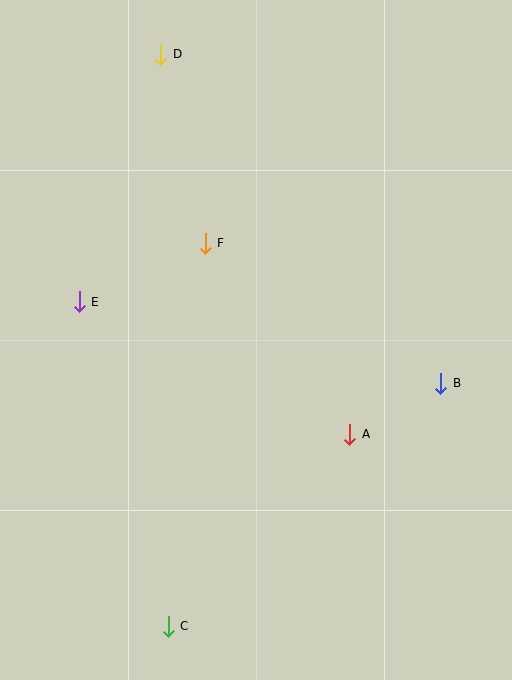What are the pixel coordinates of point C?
Point C is at (168, 626).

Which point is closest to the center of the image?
Point F at (205, 243) is closest to the center.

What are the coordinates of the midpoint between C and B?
The midpoint between C and B is at (305, 505).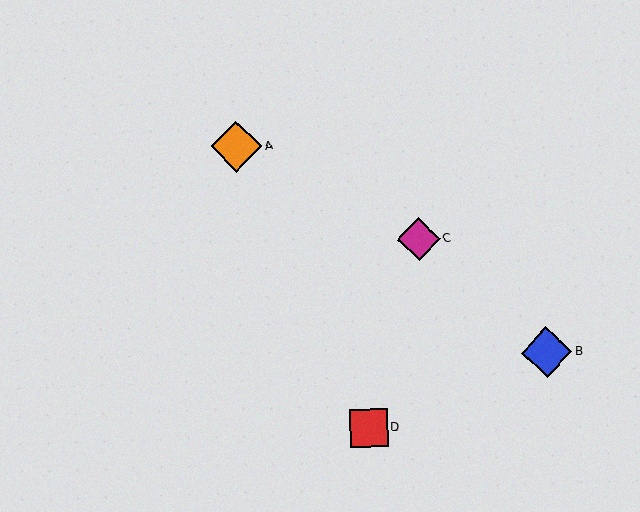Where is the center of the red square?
The center of the red square is at (369, 428).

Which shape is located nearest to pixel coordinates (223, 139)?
The orange diamond (labeled A) at (236, 146) is nearest to that location.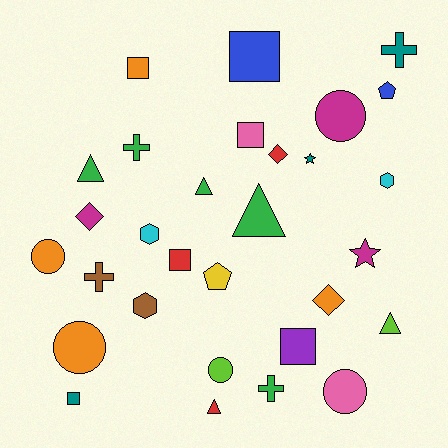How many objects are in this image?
There are 30 objects.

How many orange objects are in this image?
There are 4 orange objects.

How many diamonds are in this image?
There are 3 diamonds.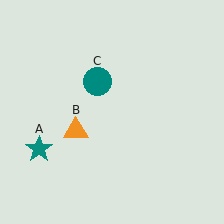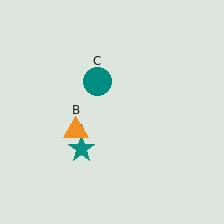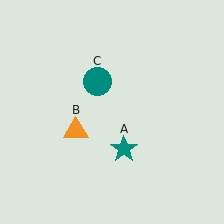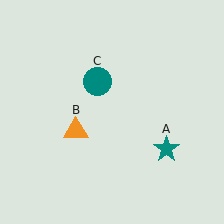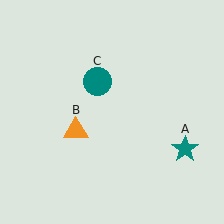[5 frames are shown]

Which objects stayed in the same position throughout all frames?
Orange triangle (object B) and teal circle (object C) remained stationary.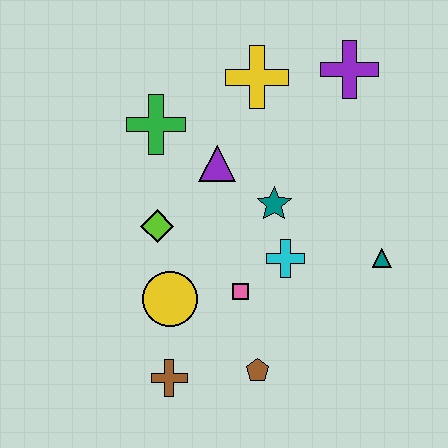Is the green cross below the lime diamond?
No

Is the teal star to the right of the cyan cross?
No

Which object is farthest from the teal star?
The brown cross is farthest from the teal star.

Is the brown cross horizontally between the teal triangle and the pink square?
No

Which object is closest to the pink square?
The cyan cross is closest to the pink square.